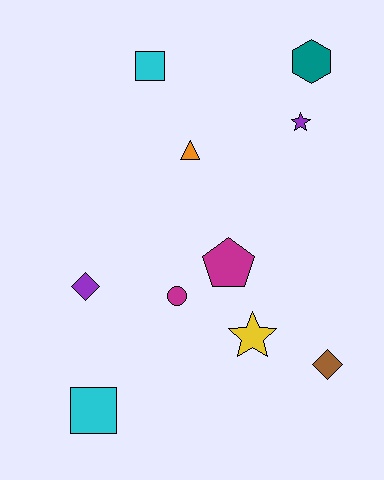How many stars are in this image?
There are 2 stars.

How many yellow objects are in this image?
There is 1 yellow object.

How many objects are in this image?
There are 10 objects.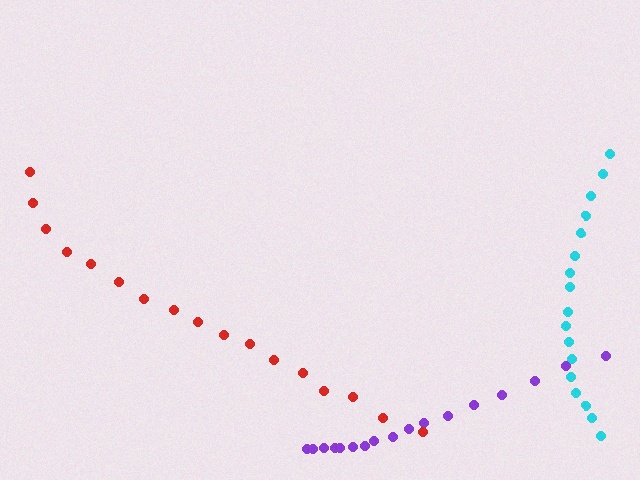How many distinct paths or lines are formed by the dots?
There are 3 distinct paths.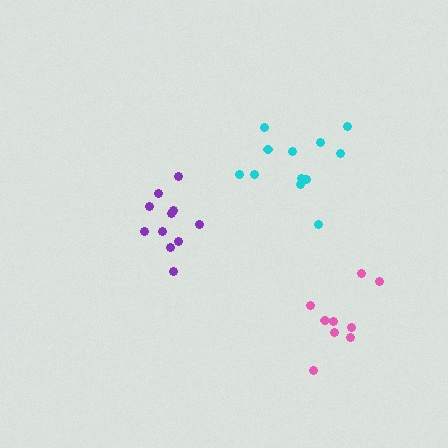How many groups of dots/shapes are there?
There are 3 groups.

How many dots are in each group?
Group 1: 11 dots, Group 2: 12 dots, Group 3: 9 dots (32 total).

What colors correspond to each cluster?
The clusters are colored: purple, cyan, pink.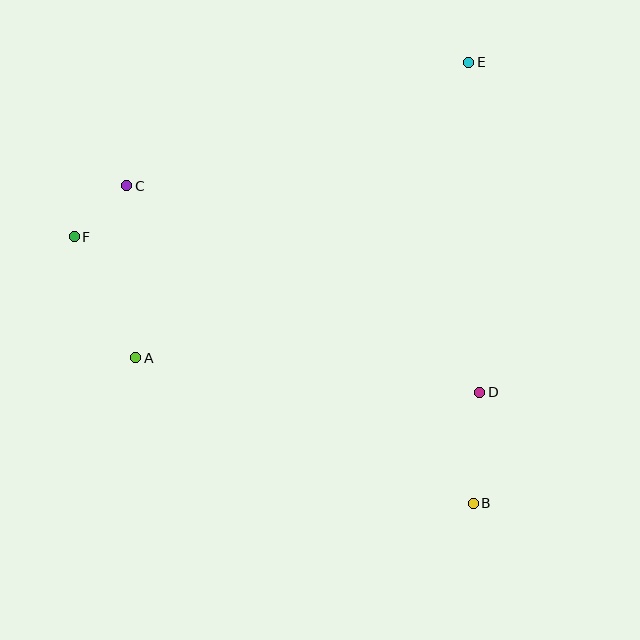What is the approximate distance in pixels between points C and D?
The distance between C and D is approximately 409 pixels.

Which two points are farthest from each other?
Points B and F are farthest from each other.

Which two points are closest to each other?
Points C and F are closest to each other.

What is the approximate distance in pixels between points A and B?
The distance between A and B is approximately 367 pixels.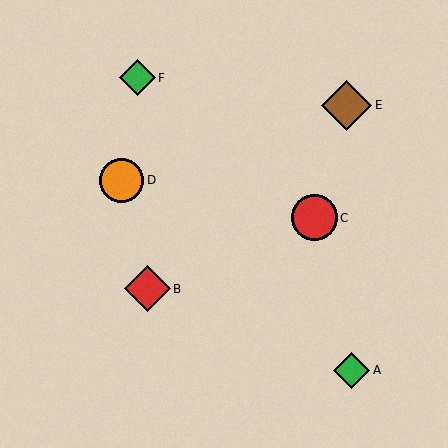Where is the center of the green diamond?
The center of the green diamond is at (137, 78).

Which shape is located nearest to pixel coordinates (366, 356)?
The green diamond (labeled A) at (352, 370) is nearest to that location.